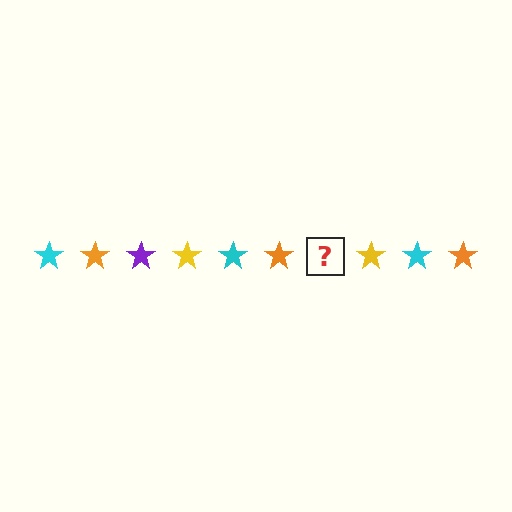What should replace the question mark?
The question mark should be replaced with a purple star.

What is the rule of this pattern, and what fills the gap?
The rule is that the pattern cycles through cyan, orange, purple, yellow stars. The gap should be filled with a purple star.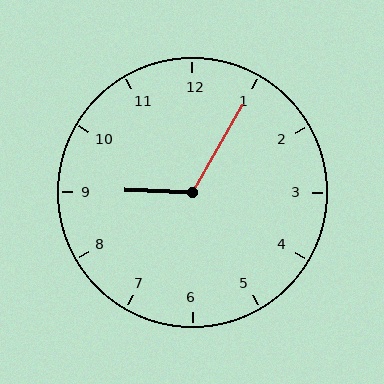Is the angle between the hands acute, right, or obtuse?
It is obtuse.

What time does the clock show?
9:05.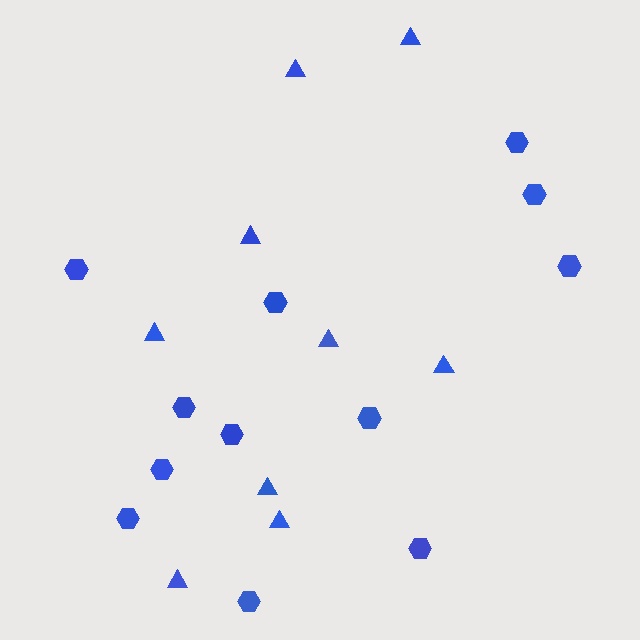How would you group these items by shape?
There are 2 groups: one group of hexagons (12) and one group of triangles (9).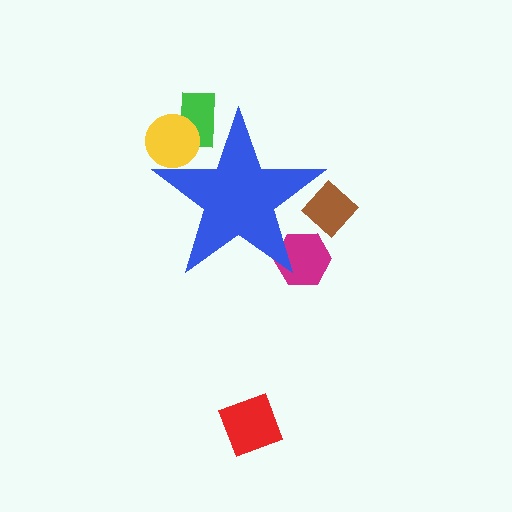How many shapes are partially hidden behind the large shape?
5 shapes are partially hidden.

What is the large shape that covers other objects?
A blue star.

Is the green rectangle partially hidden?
Yes, the green rectangle is partially hidden behind the blue star.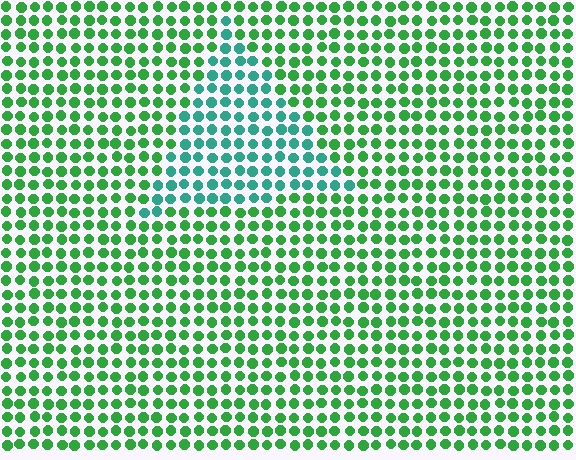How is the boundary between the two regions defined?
The boundary is defined purely by a slight shift in hue (about 41 degrees). Spacing, size, and orientation are identical on both sides.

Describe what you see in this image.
The image is filled with small green elements in a uniform arrangement. A triangle-shaped region is visible where the elements are tinted to a slightly different hue, forming a subtle color boundary.